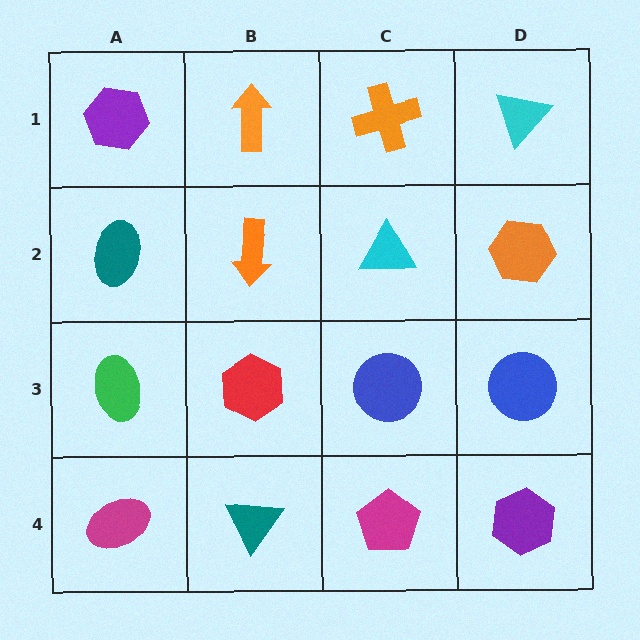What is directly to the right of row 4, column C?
A purple hexagon.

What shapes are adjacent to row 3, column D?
An orange hexagon (row 2, column D), a purple hexagon (row 4, column D), a blue circle (row 3, column C).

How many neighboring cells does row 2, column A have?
3.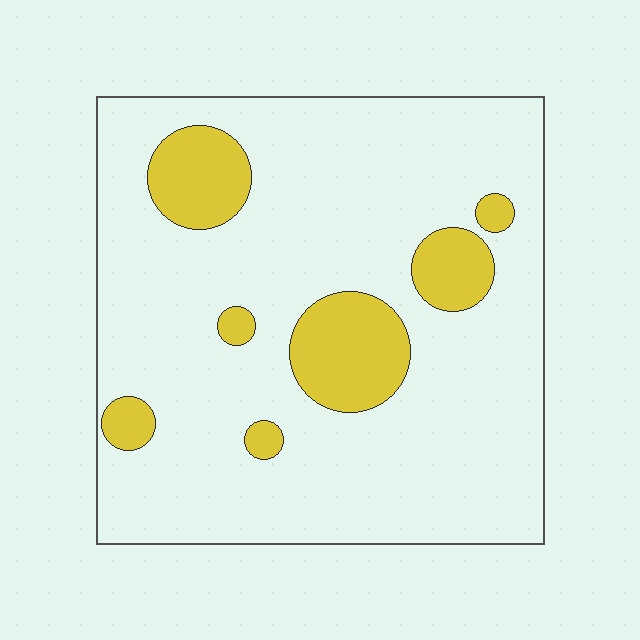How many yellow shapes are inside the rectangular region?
7.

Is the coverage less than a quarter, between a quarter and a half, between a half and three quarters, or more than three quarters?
Less than a quarter.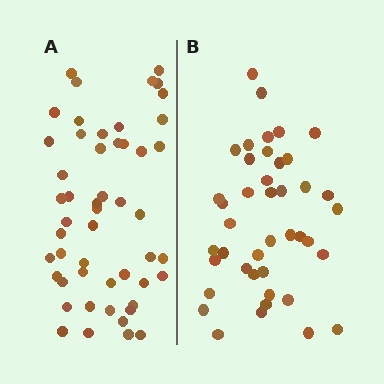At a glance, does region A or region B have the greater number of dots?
Region A (the left region) has more dots.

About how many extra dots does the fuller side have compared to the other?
Region A has roughly 8 or so more dots than region B.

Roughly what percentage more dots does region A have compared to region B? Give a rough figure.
About 20% more.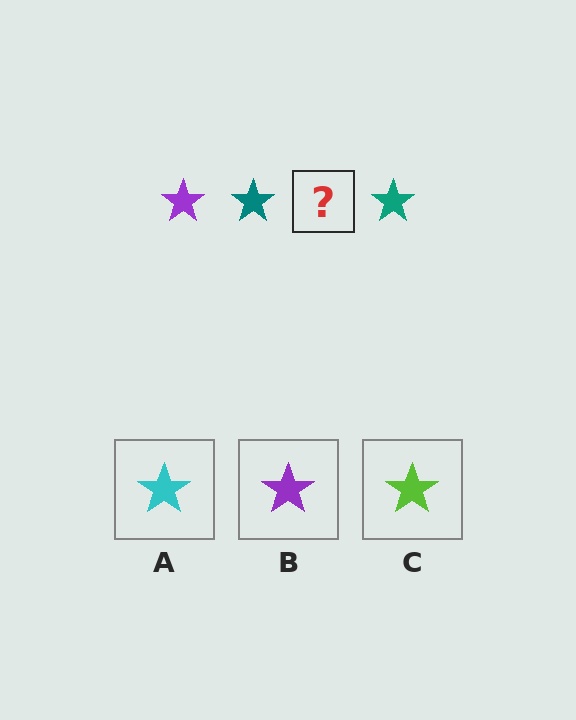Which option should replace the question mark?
Option B.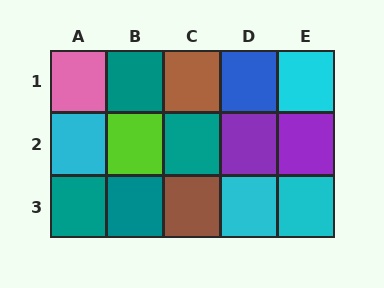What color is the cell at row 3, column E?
Cyan.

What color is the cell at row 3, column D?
Cyan.